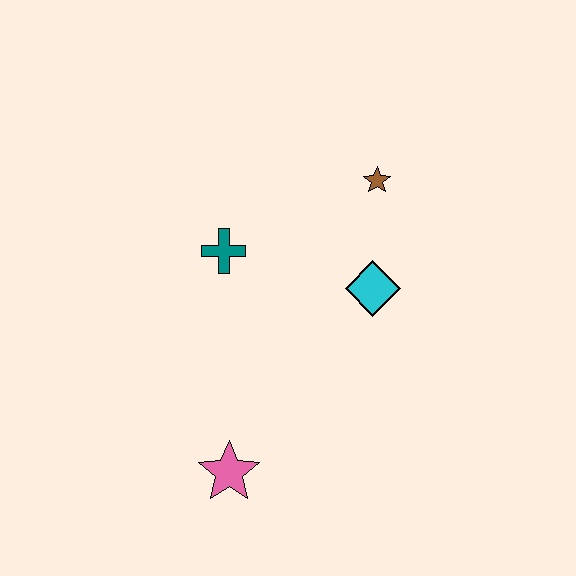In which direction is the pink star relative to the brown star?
The pink star is below the brown star.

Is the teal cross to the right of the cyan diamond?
No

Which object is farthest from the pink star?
The brown star is farthest from the pink star.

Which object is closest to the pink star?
The teal cross is closest to the pink star.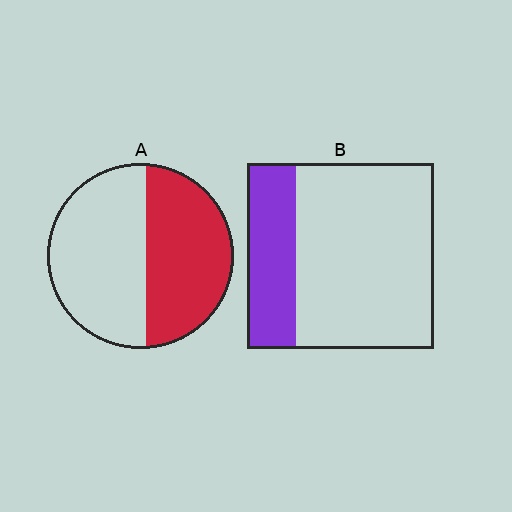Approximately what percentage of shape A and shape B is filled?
A is approximately 45% and B is approximately 25%.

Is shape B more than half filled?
No.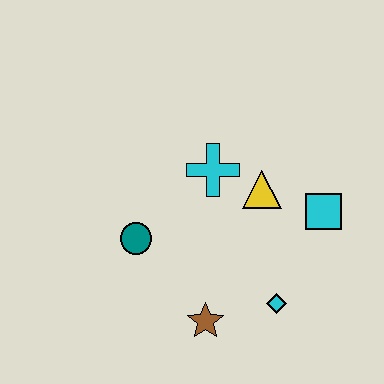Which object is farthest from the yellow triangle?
The brown star is farthest from the yellow triangle.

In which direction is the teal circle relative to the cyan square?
The teal circle is to the left of the cyan square.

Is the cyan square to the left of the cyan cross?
No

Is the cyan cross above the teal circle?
Yes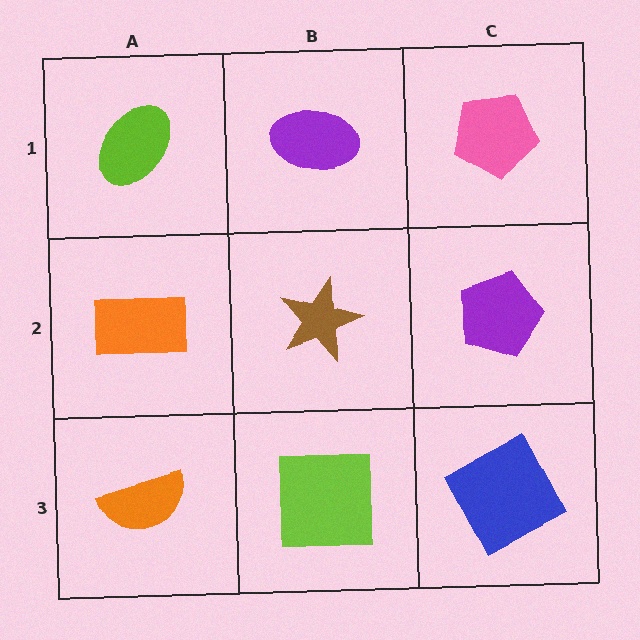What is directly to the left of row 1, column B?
A lime ellipse.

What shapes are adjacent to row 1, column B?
A brown star (row 2, column B), a lime ellipse (row 1, column A), a pink pentagon (row 1, column C).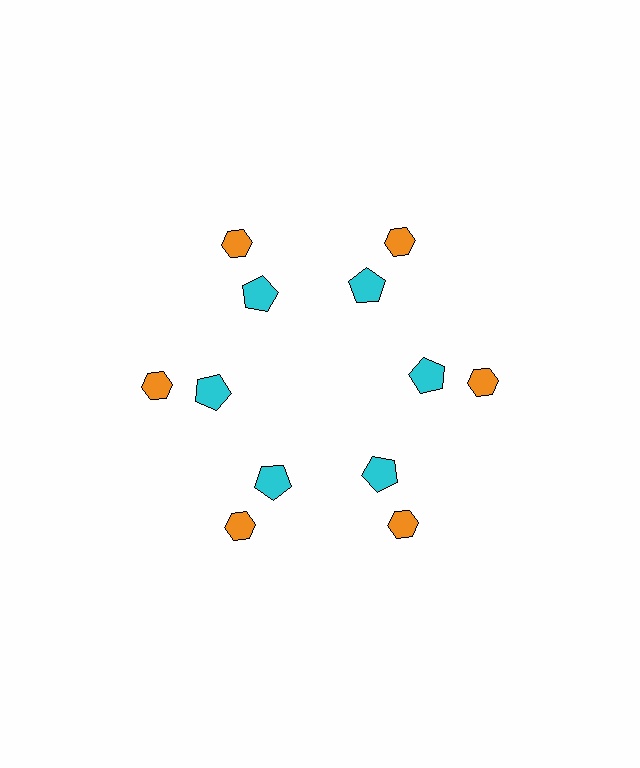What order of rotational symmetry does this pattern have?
This pattern has 6-fold rotational symmetry.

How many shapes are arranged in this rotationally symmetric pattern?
There are 12 shapes, arranged in 6 groups of 2.